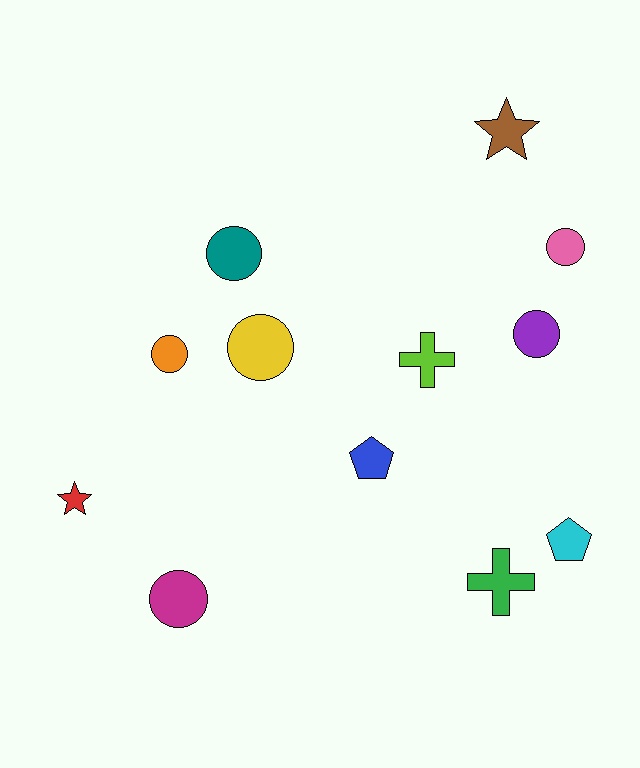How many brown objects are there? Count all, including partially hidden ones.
There is 1 brown object.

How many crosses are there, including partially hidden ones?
There are 2 crosses.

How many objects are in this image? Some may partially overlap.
There are 12 objects.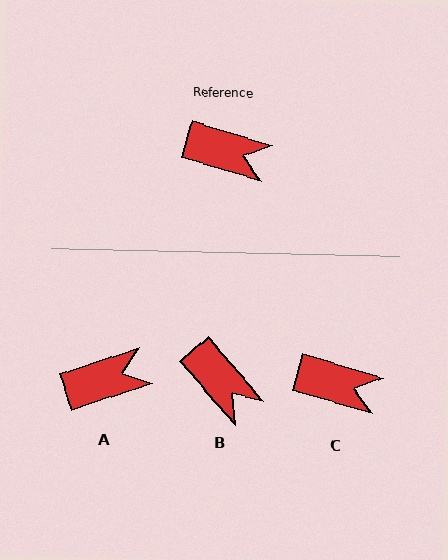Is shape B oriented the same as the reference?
No, it is off by about 32 degrees.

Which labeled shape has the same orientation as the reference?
C.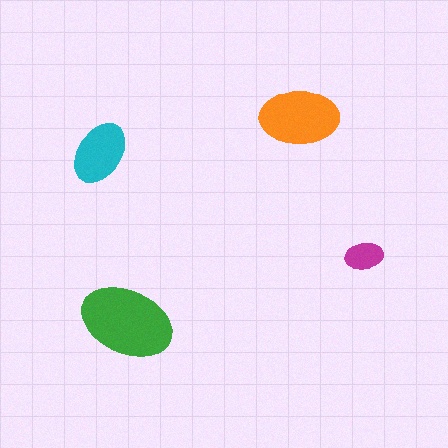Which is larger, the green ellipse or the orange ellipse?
The green one.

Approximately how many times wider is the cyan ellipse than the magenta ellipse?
About 1.5 times wider.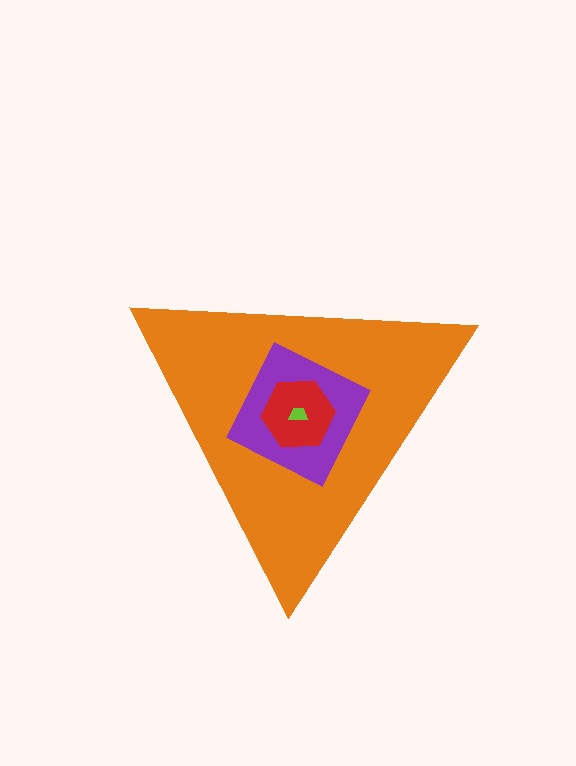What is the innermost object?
The lime trapezoid.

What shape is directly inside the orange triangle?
The purple diamond.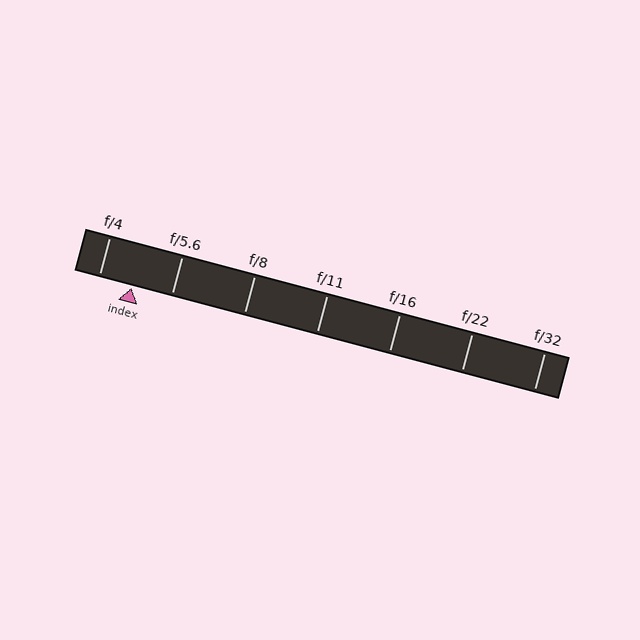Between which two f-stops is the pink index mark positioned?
The index mark is between f/4 and f/5.6.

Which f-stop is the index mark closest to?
The index mark is closest to f/4.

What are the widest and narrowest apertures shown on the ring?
The widest aperture shown is f/4 and the narrowest is f/32.